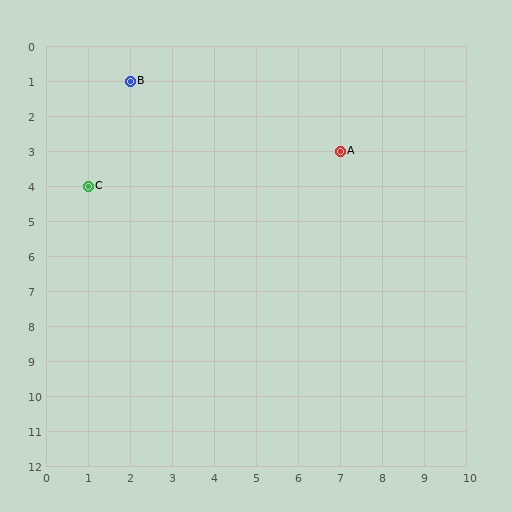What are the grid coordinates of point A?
Point A is at grid coordinates (7, 3).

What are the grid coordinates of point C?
Point C is at grid coordinates (1, 4).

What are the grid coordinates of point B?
Point B is at grid coordinates (2, 1).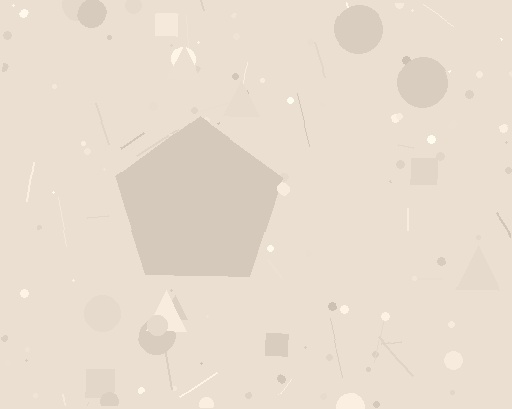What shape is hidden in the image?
A pentagon is hidden in the image.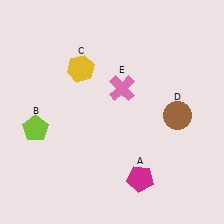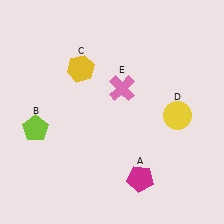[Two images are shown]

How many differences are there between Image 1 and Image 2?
There is 1 difference between the two images.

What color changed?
The circle (D) changed from brown in Image 1 to yellow in Image 2.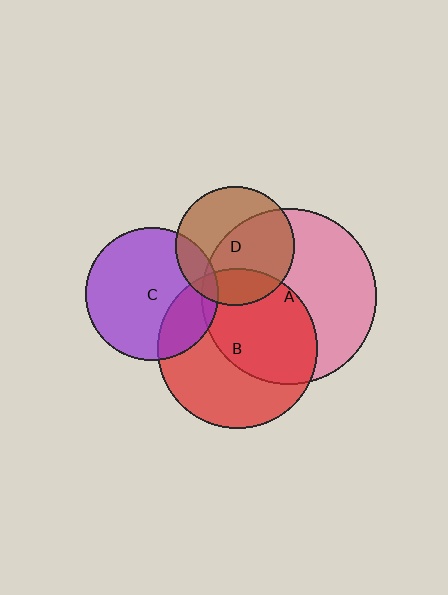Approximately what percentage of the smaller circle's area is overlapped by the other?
Approximately 55%.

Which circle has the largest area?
Circle A (pink).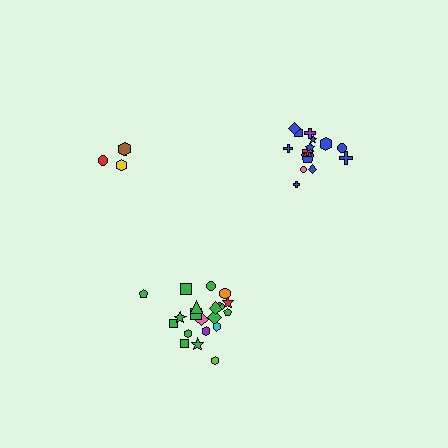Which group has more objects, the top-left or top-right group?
The top-right group.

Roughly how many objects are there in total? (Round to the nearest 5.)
Roughly 40 objects in total.